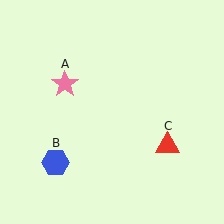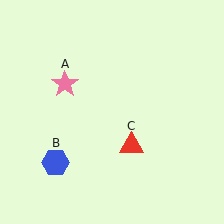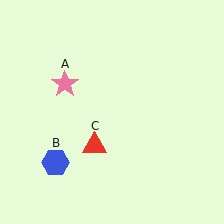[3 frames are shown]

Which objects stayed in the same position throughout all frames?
Pink star (object A) and blue hexagon (object B) remained stationary.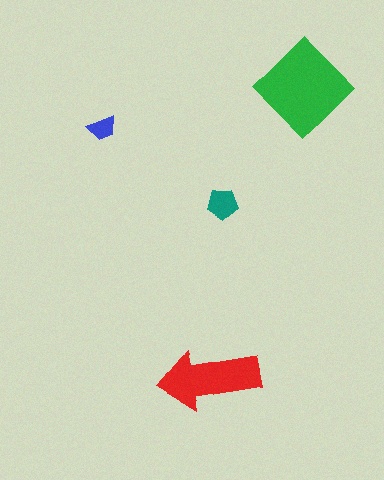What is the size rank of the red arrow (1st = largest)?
2nd.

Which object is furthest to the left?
The blue trapezoid is leftmost.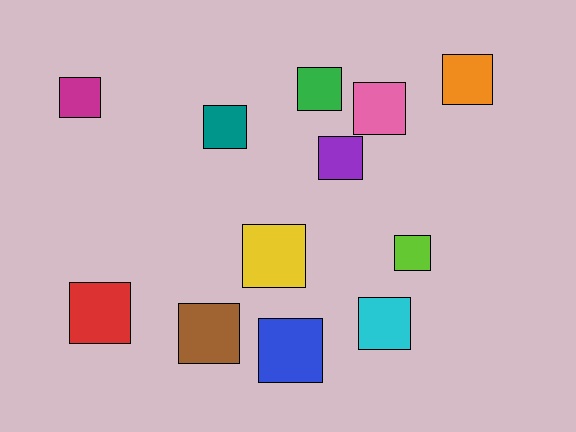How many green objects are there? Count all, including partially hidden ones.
There is 1 green object.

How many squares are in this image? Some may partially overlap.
There are 12 squares.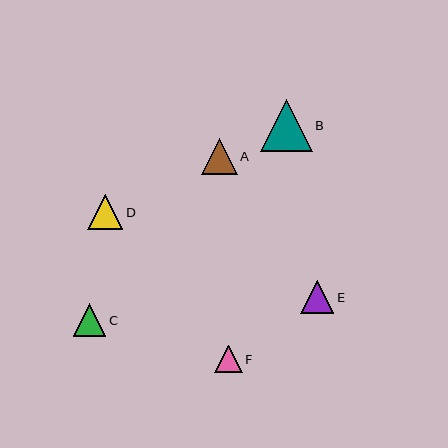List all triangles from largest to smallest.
From largest to smallest: B, A, D, E, C, F.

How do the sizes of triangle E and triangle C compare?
Triangle E and triangle C are approximately the same size.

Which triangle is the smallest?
Triangle F is the smallest with a size of approximately 28 pixels.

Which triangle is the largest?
Triangle B is the largest with a size of approximately 52 pixels.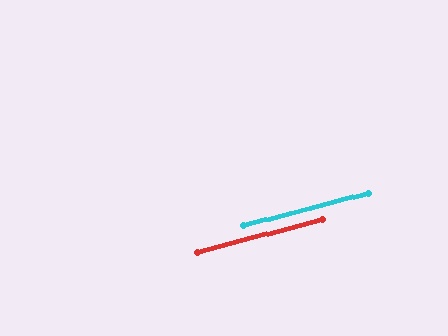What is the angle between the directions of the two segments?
Approximately 0 degrees.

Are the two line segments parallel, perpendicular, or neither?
Parallel — their directions differ by only 0.0°.